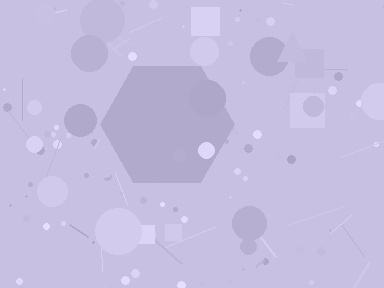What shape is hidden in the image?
A hexagon is hidden in the image.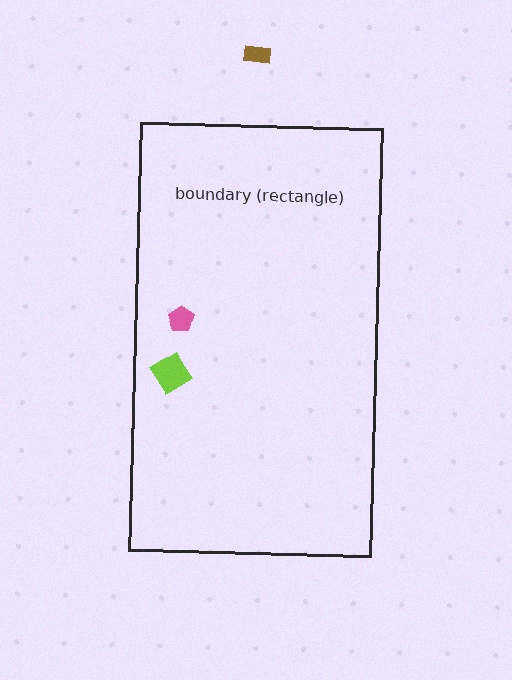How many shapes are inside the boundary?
2 inside, 1 outside.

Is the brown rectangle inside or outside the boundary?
Outside.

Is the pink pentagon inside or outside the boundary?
Inside.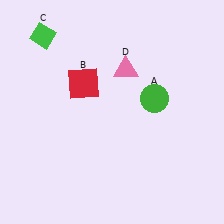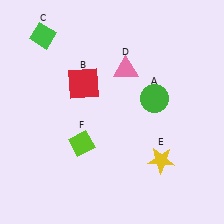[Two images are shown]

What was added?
A yellow star (E), a lime diamond (F) were added in Image 2.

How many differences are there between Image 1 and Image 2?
There are 2 differences between the two images.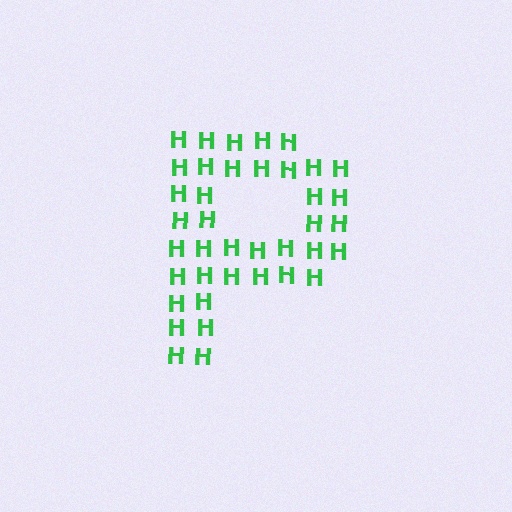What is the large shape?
The large shape is the letter P.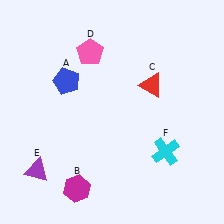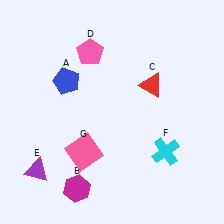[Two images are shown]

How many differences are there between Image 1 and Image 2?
There is 1 difference between the two images.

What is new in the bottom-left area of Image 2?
A pink square (G) was added in the bottom-left area of Image 2.